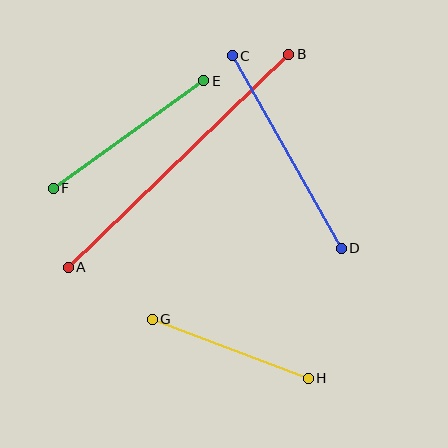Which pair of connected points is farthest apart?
Points A and B are farthest apart.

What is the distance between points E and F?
The distance is approximately 185 pixels.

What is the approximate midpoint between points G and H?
The midpoint is at approximately (230, 349) pixels.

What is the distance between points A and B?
The distance is approximately 306 pixels.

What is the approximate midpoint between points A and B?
The midpoint is at approximately (178, 161) pixels.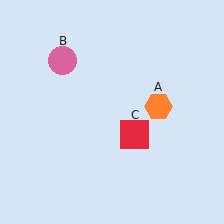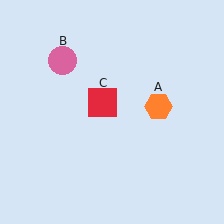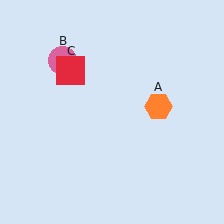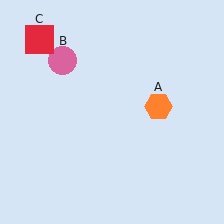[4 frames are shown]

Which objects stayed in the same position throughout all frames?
Orange hexagon (object A) and pink circle (object B) remained stationary.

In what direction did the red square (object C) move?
The red square (object C) moved up and to the left.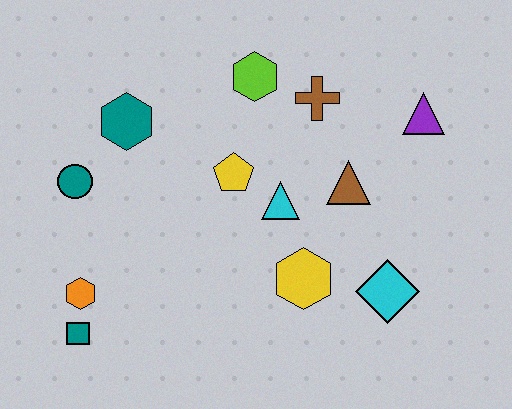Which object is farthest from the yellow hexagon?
The teal circle is farthest from the yellow hexagon.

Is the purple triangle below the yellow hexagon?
No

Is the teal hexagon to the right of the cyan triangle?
No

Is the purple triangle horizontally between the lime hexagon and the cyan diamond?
No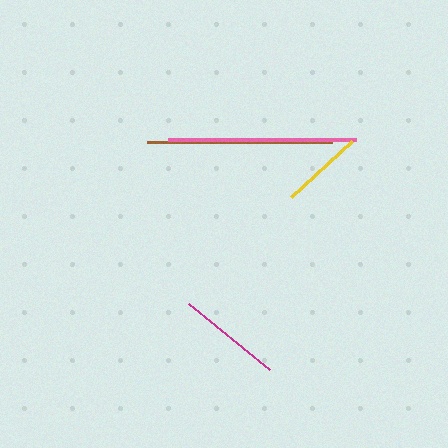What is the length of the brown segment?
The brown segment is approximately 185 pixels long.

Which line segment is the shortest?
The yellow line is the shortest at approximately 83 pixels.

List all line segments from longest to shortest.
From longest to shortest: pink, brown, magenta, yellow.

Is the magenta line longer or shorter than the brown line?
The brown line is longer than the magenta line.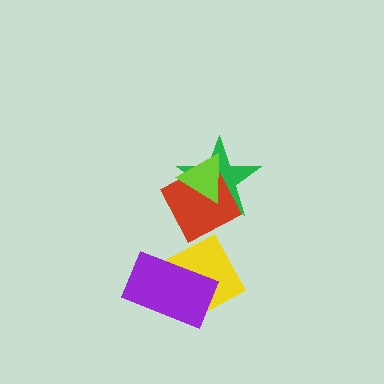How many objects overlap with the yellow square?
1 object overlaps with the yellow square.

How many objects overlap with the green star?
2 objects overlap with the green star.